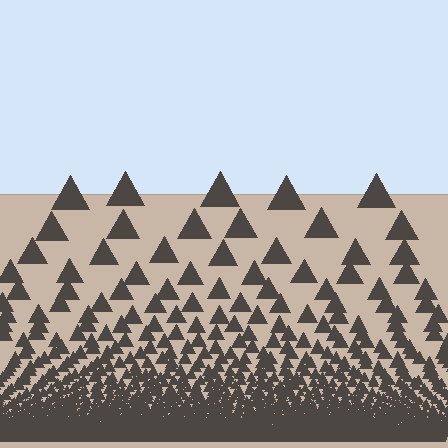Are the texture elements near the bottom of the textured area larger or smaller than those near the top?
Smaller. The gradient is inverted — elements near the bottom are smaller and denser.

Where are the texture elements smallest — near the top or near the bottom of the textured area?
Near the bottom.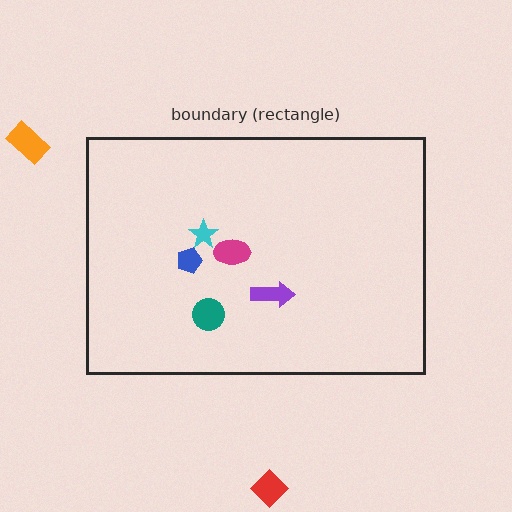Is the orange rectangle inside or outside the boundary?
Outside.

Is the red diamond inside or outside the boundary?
Outside.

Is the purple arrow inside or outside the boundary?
Inside.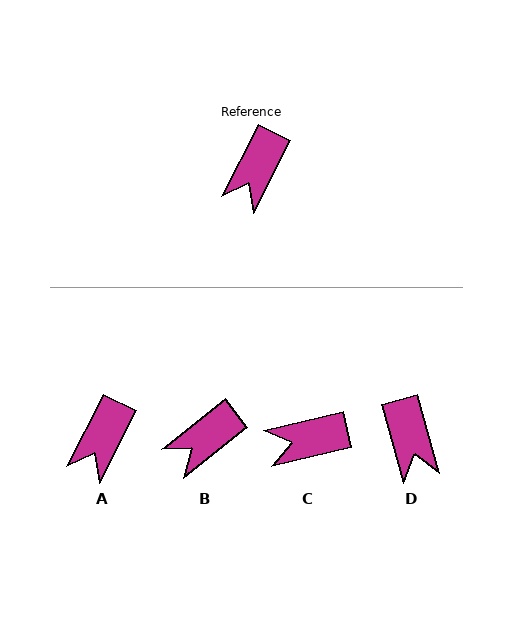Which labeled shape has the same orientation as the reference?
A.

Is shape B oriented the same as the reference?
No, it is off by about 25 degrees.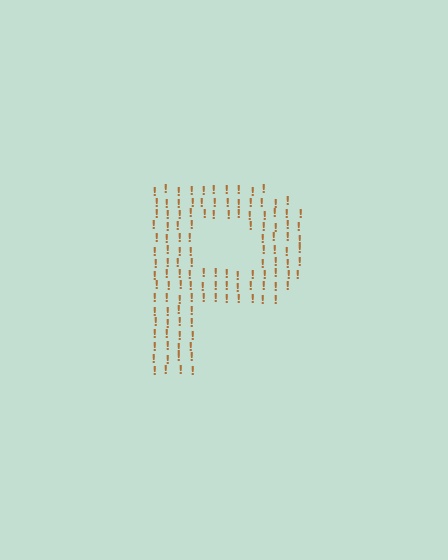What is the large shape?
The large shape is the letter P.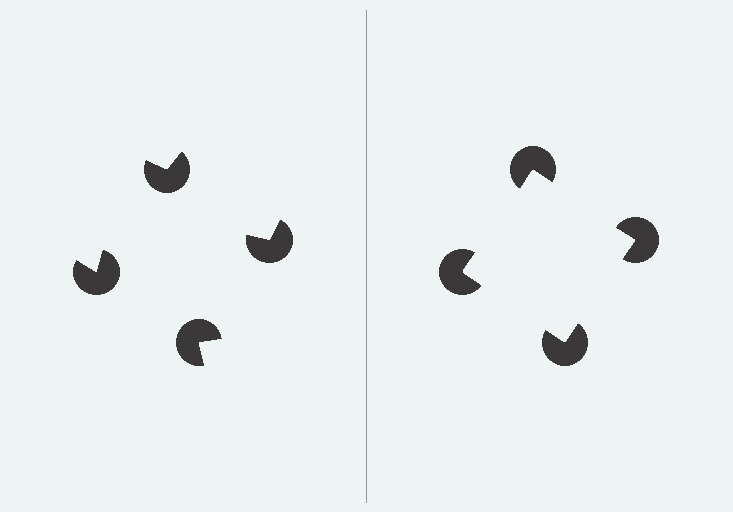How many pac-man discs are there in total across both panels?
8 — 4 on each side.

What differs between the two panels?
The pac-man discs are positioned identically on both sides; only the wedge orientations differ. On the right they align to a square; on the left they are misaligned.